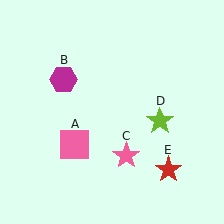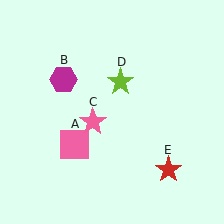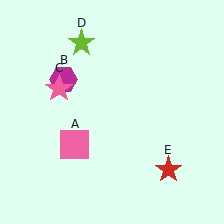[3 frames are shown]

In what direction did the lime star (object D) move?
The lime star (object D) moved up and to the left.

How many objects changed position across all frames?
2 objects changed position: pink star (object C), lime star (object D).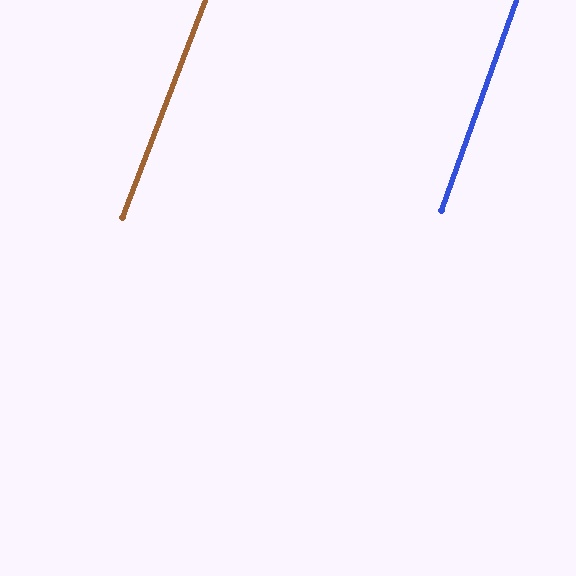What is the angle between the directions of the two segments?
Approximately 1 degree.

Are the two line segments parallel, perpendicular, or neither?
Parallel — their directions differ by only 1.3°.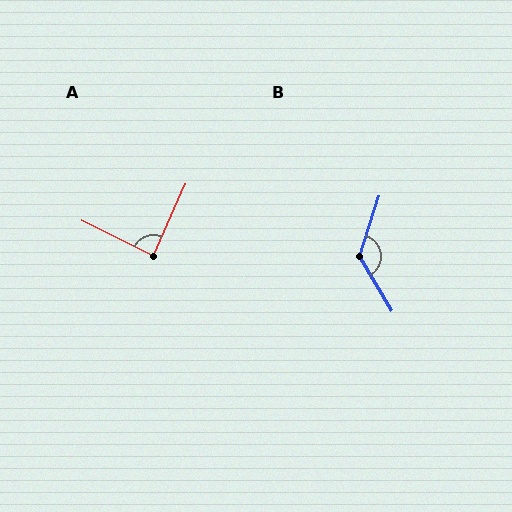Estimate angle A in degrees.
Approximately 88 degrees.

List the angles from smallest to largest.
A (88°), B (131°).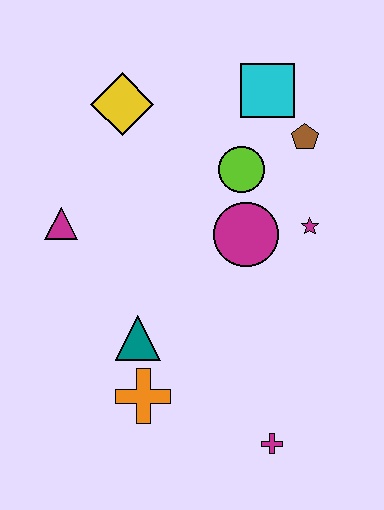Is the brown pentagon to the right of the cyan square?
Yes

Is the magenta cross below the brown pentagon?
Yes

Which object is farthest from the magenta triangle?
The magenta cross is farthest from the magenta triangle.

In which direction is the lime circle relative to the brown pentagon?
The lime circle is to the left of the brown pentagon.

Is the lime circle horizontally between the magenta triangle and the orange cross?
No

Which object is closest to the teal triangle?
The orange cross is closest to the teal triangle.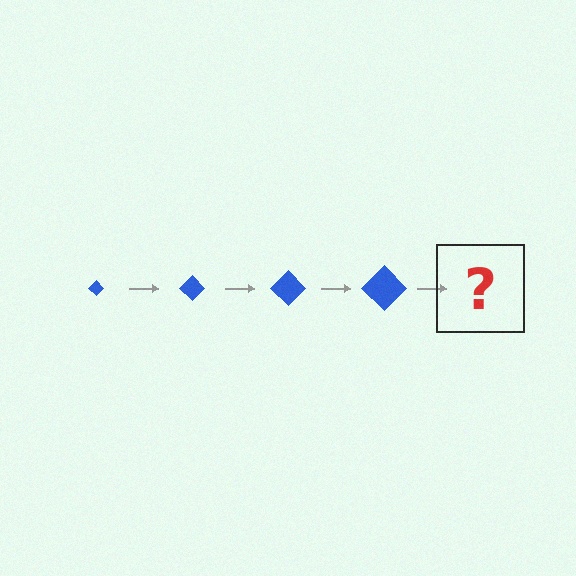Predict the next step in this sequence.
The next step is a blue diamond, larger than the previous one.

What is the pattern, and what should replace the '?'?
The pattern is that the diamond gets progressively larger each step. The '?' should be a blue diamond, larger than the previous one.